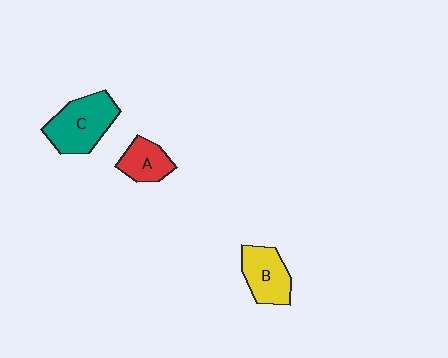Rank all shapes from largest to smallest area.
From largest to smallest: C (teal), B (yellow), A (red).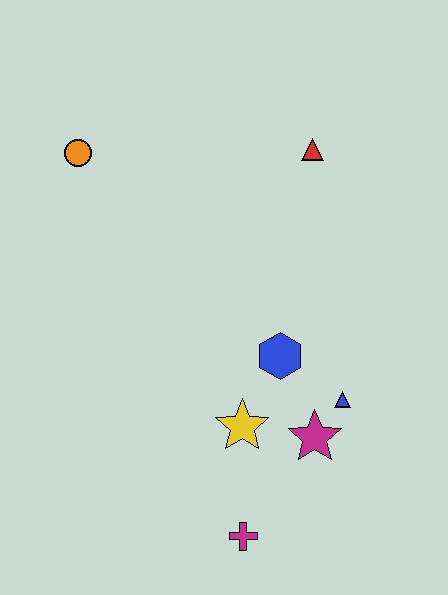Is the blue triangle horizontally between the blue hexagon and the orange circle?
No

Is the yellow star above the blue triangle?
No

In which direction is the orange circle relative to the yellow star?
The orange circle is above the yellow star.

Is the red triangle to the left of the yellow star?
No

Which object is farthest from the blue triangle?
The orange circle is farthest from the blue triangle.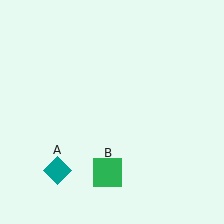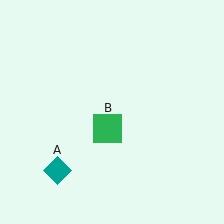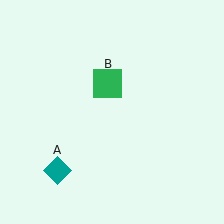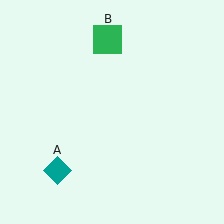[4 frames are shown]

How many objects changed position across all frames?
1 object changed position: green square (object B).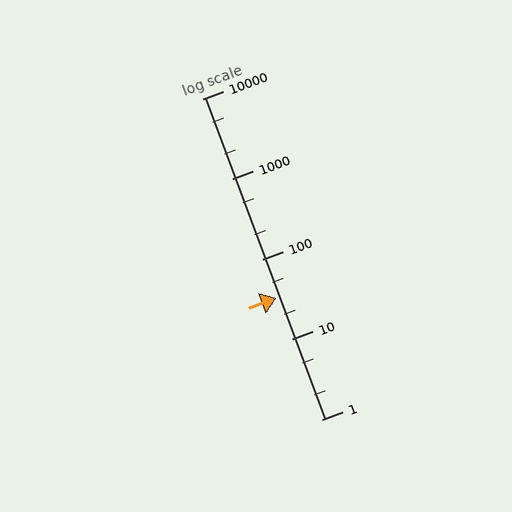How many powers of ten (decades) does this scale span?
The scale spans 4 decades, from 1 to 10000.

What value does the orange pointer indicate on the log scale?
The pointer indicates approximately 33.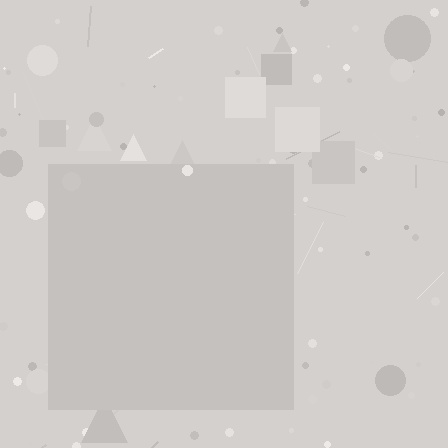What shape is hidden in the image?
A square is hidden in the image.